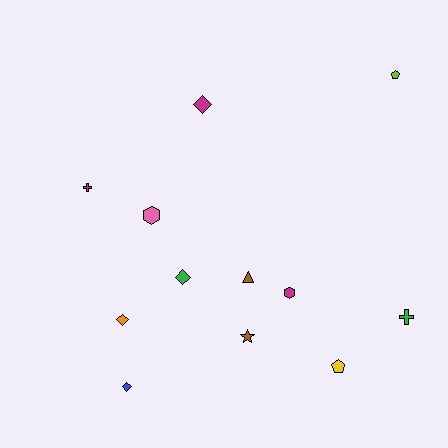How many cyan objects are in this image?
There are no cyan objects.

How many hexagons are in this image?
There are 2 hexagons.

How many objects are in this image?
There are 12 objects.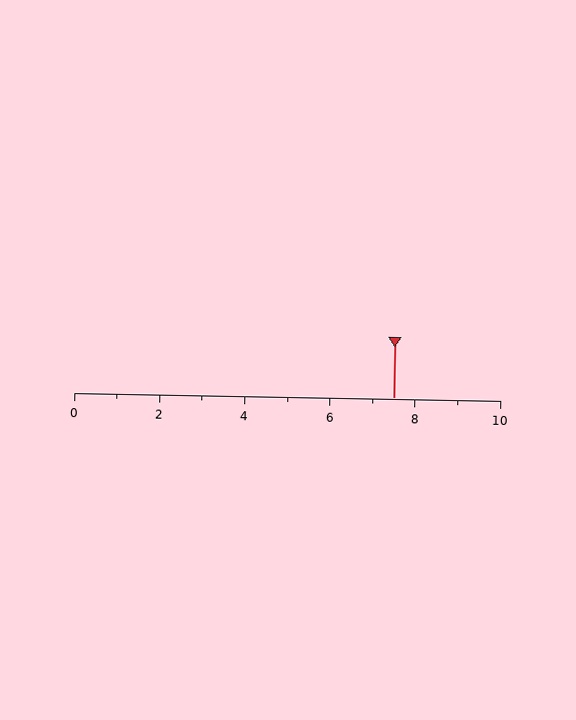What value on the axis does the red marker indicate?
The marker indicates approximately 7.5.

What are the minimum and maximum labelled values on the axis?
The axis runs from 0 to 10.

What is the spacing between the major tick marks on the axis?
The major ticks are spaced 2 apart.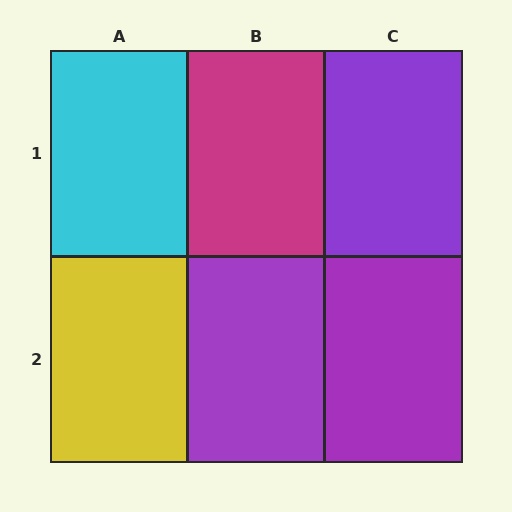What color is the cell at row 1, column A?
Cyan.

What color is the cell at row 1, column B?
Magenta.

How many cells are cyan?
1 cell is cyan.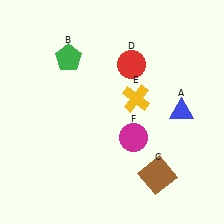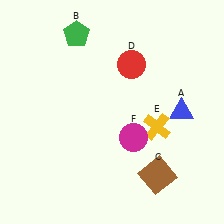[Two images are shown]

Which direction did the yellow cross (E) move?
The yellow cross (E) moved down.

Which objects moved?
The objects that moved are: the green pentagon (B), the yellow cross (E).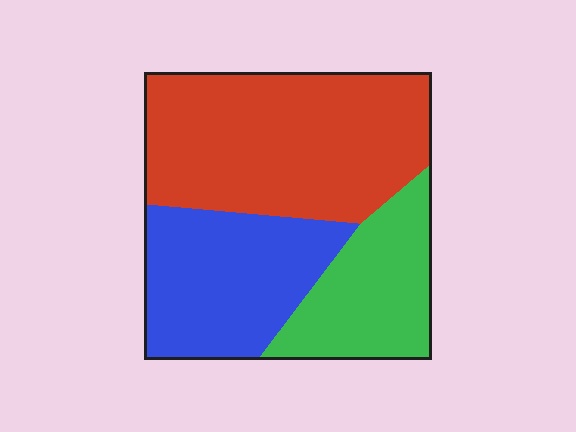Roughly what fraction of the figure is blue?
Blue covers about 30% of the figure.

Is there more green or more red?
Red.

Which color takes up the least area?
Green, at roughly 25%.